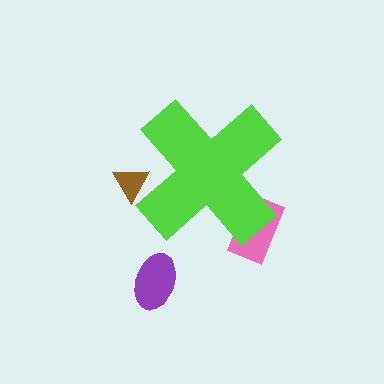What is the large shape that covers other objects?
A lime cross.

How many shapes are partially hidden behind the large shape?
2 shapes are partially hidden.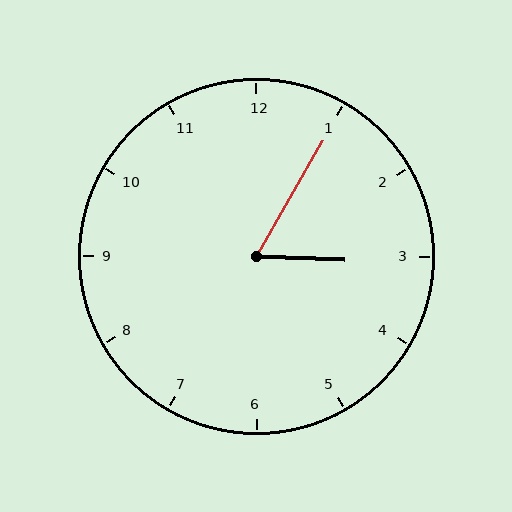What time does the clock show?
3:05.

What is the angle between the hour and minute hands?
Approximately 62 degrees.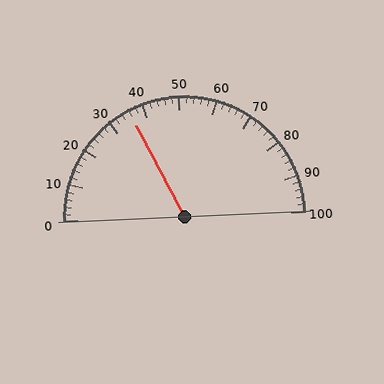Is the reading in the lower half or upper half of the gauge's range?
The reading is in the lower half of the range (0 to 100).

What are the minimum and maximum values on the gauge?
The gauge ranges from 0 to 100.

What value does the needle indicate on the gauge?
The needle indicates approximately 36.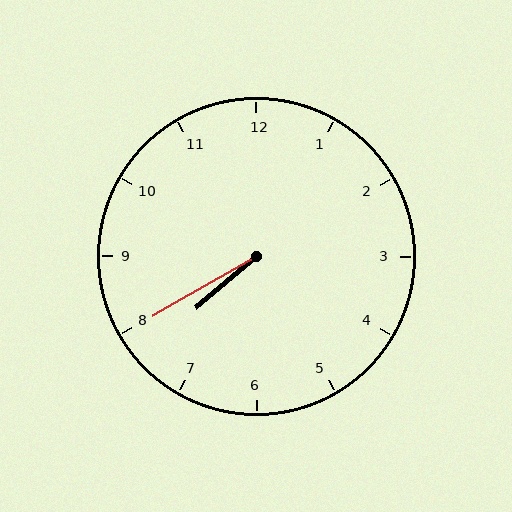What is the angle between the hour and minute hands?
Approximately 10 degrees.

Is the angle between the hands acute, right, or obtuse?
It is acute.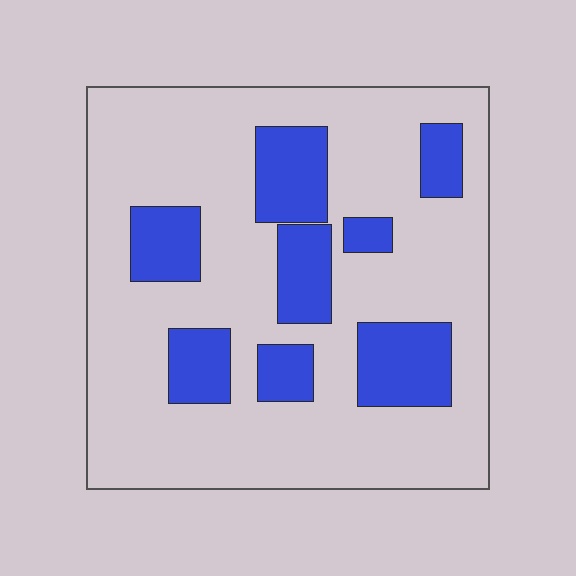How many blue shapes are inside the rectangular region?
8.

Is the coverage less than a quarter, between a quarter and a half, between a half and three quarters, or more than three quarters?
Less than a quarter.